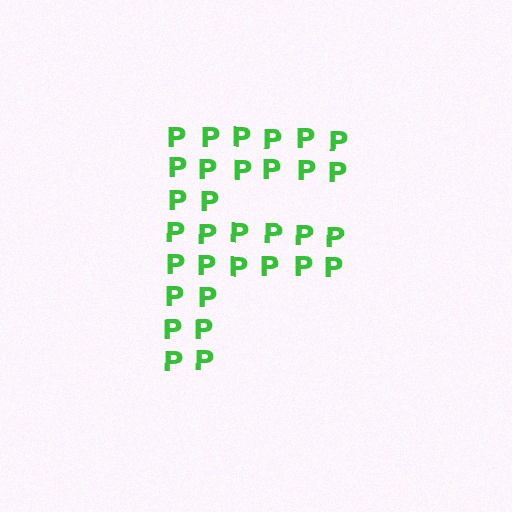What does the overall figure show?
The overall figure shows the letter F.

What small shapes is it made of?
It is made of small letter P's.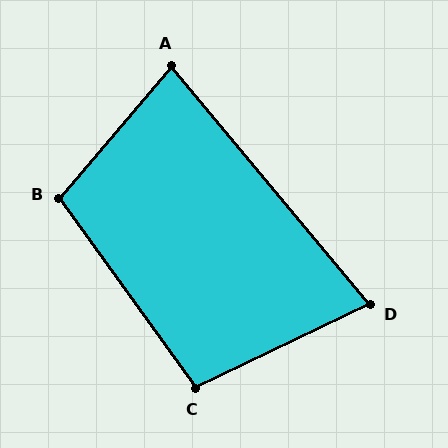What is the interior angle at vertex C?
Approximately 100 degrees (obtuse).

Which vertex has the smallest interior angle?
D, at approximately 76 degrees.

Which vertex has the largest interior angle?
B, at approximately 104 degrees.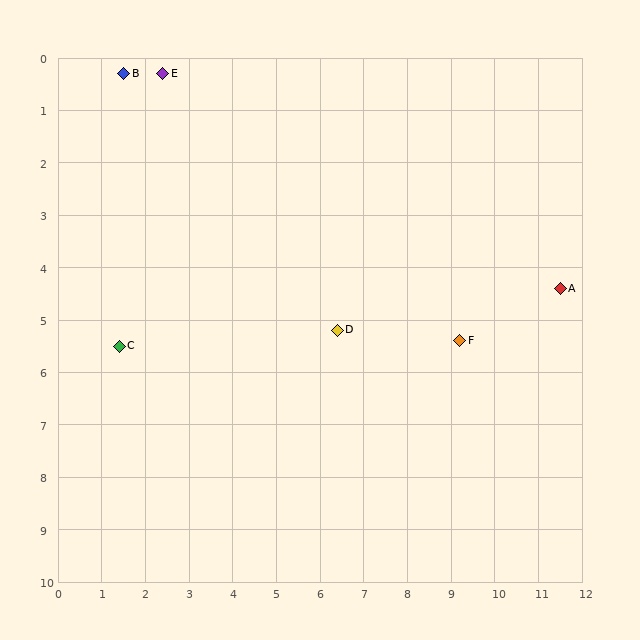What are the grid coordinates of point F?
Point F is at approximately (9.2, 5.4).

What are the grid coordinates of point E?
Point E is at approximately (2.4, 0.3).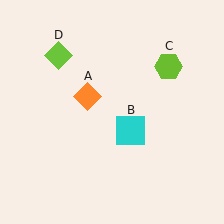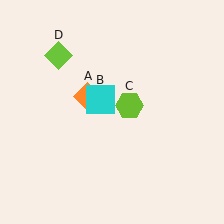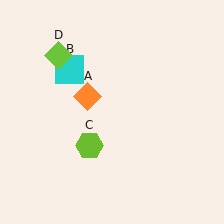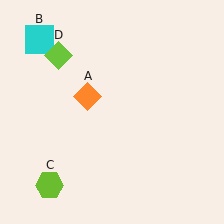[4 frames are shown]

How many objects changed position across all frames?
2 objects changed position: cyan square (object B), lime hexagon (object C).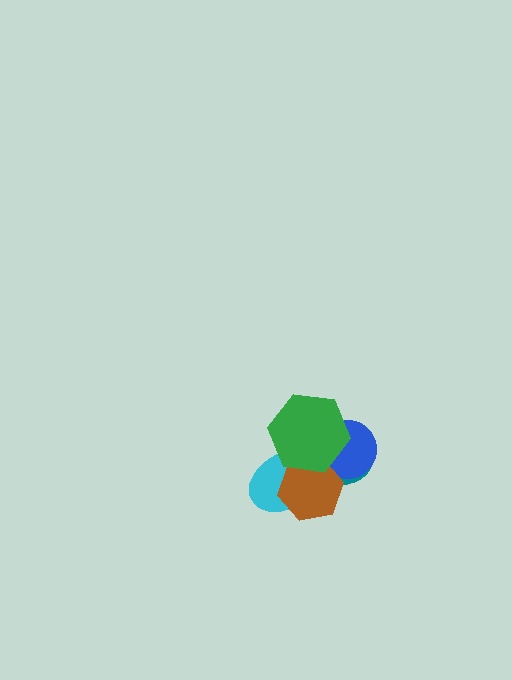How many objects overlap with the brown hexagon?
4 objects overlap with the brown hexagon.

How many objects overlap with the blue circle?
3 objects overlap with the blue circle.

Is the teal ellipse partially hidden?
Yes, it is partially covered by another shape.